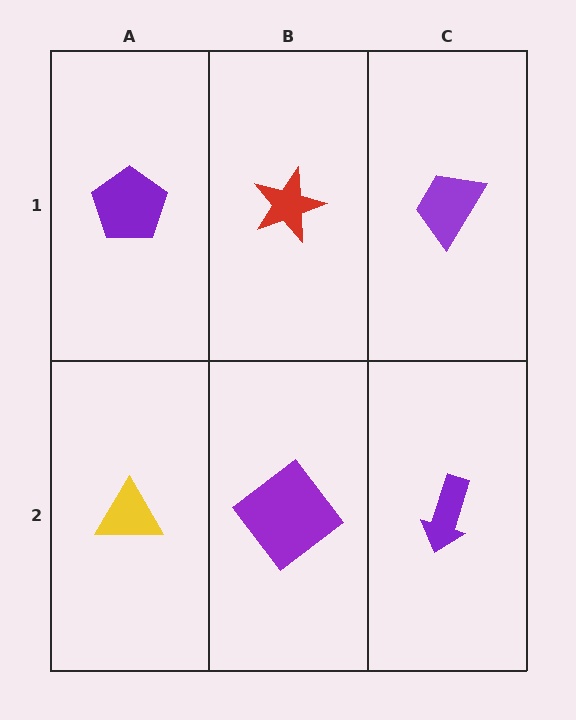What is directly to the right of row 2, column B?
A purple arrow.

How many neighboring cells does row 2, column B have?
3.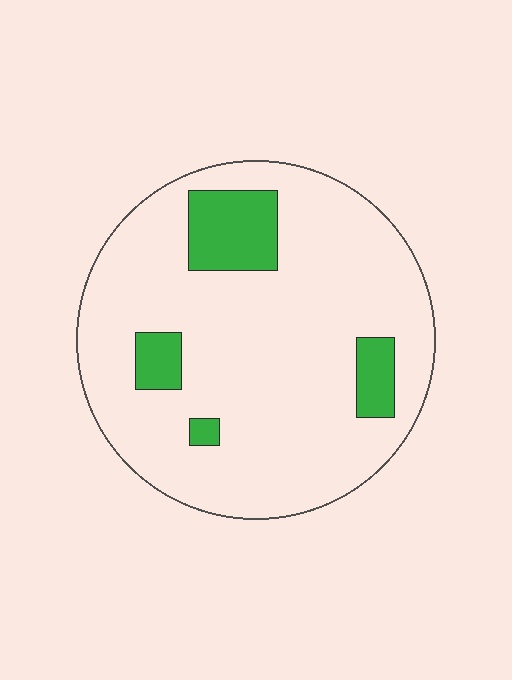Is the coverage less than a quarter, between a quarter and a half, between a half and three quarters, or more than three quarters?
Less than a quarter.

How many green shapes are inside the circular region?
4.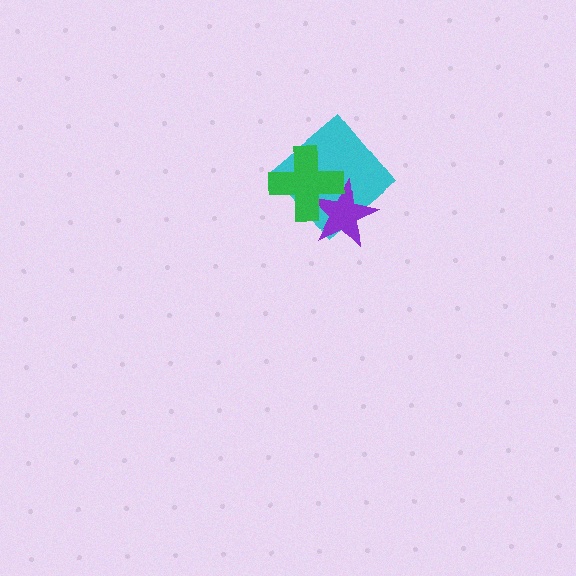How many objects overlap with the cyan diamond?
2 objects overlap with the cyan diamond.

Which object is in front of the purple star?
The green cross is in front of the purple star.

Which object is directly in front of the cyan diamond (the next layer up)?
The purple star is directly in front of the cyan diamond.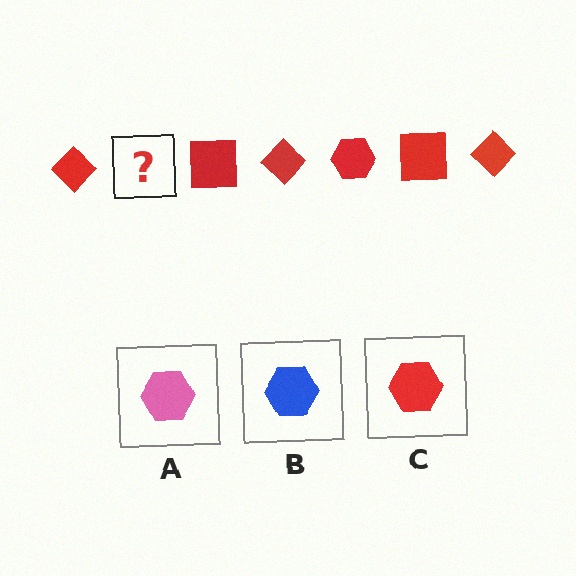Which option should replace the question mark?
Option C.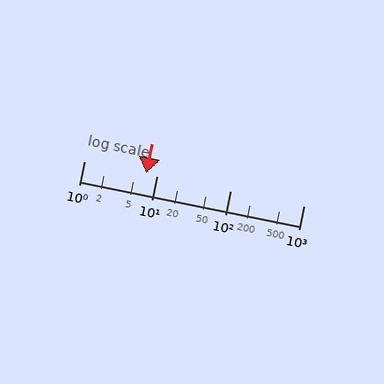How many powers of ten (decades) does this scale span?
The scale spans 3 decades, from 1 to 1000.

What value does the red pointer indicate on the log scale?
The pointer indicates approximately 7.1.